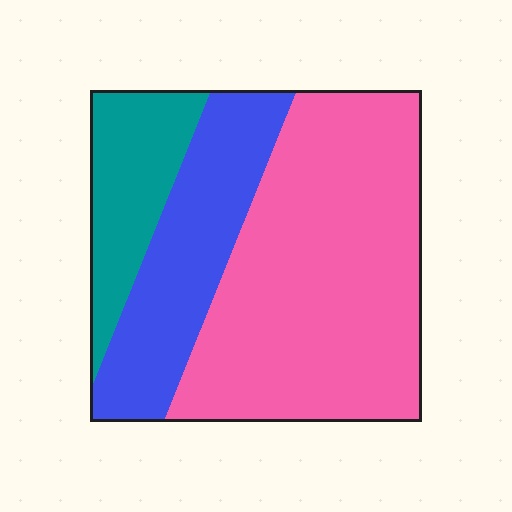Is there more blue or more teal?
Blue.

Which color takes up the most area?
Pink, at roughly 60%.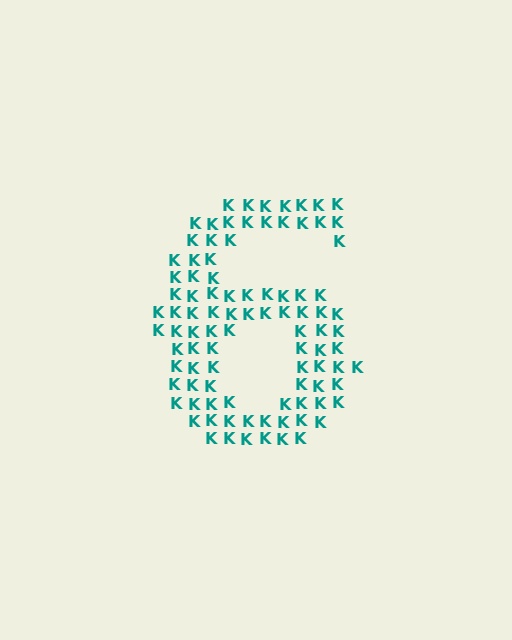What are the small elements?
The small elements are letter K's.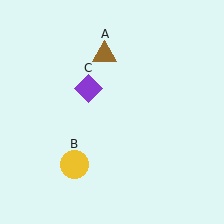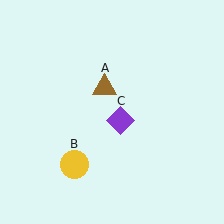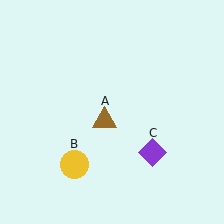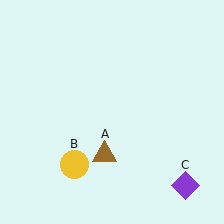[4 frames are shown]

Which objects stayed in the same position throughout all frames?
Yellow circle (object B) remained stationary.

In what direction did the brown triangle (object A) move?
The brown triangle (object A) moved down.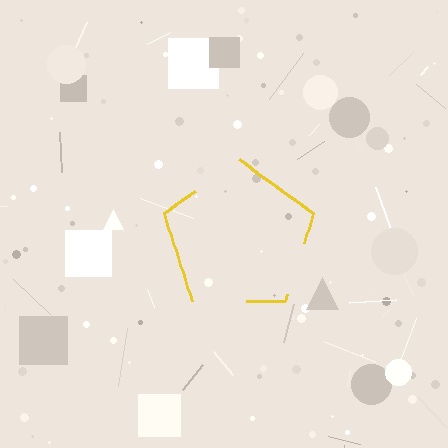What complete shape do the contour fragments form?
The contour fragments form a pentagon.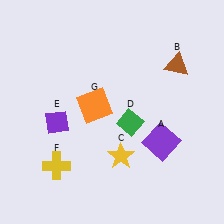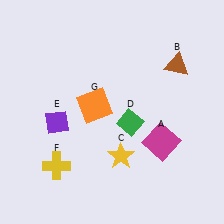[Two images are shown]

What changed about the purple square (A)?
In Image 1, A is purple. In Image 2, it changed to magenta.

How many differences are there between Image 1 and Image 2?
There is 1 difference between the two images.